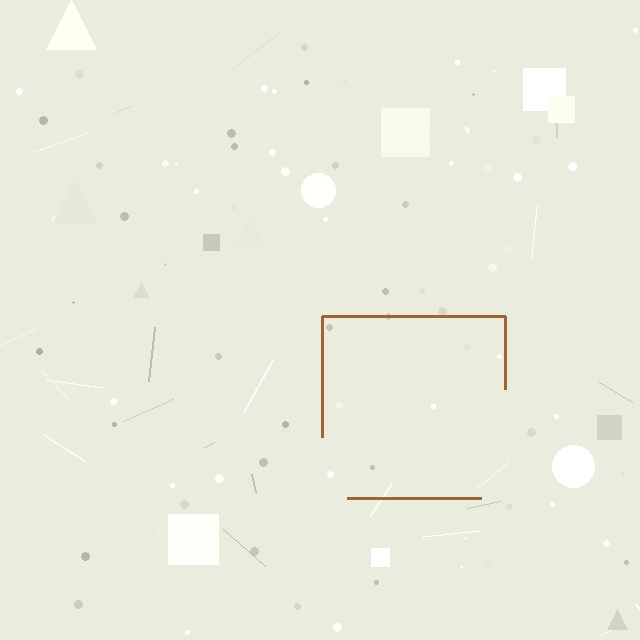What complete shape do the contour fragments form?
The contour fragments form a square.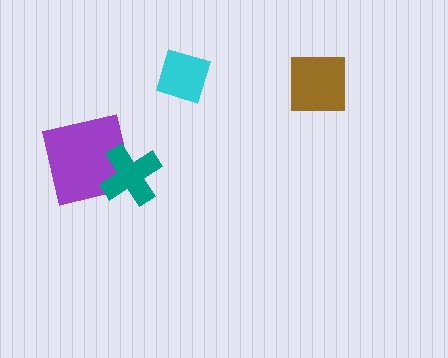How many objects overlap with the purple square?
1 object overlaps with the purple square.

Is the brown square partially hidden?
No, no other shape covers it.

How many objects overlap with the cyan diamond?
0 objects overlap with the cyan diamond.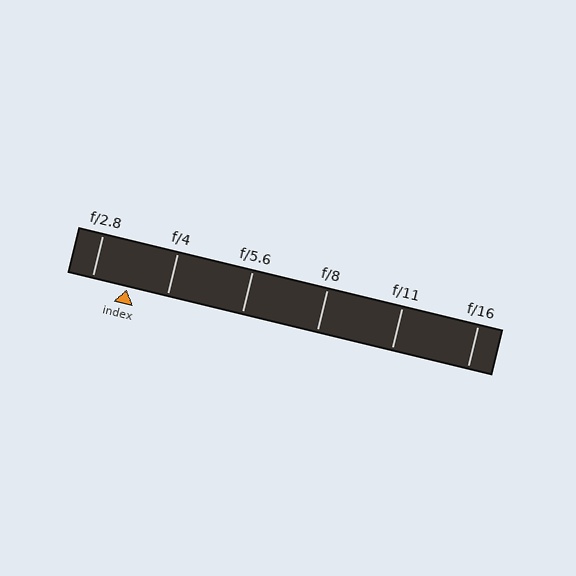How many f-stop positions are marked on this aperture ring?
There are 6 f-stop positions marked.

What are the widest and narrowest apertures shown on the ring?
The widest aperture shown is f/2.8 and the narrowest is f/16.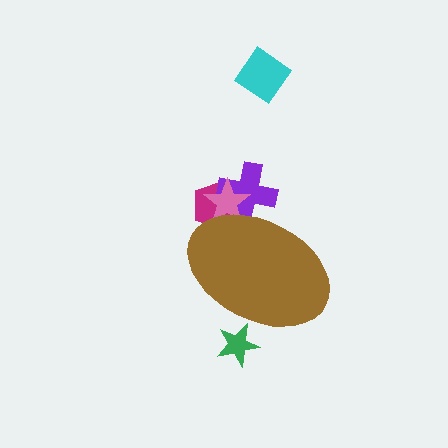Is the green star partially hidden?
Yes, the green star is partially hidden behind the brown ellipse.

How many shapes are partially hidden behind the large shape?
4 shapes are partially hidden.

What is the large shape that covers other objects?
A brown ellipse.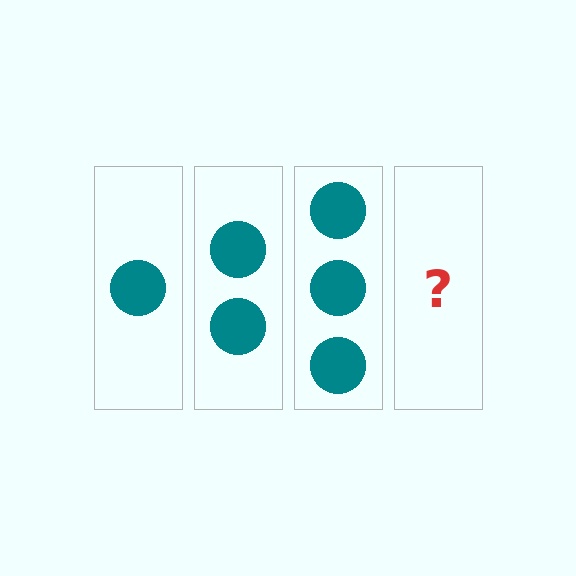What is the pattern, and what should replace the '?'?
The pattern is that each step adds one more circle. The '?' should be 4 circles.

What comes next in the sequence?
The next element should be 4 circles.